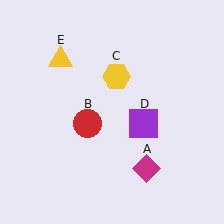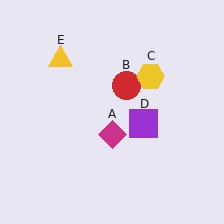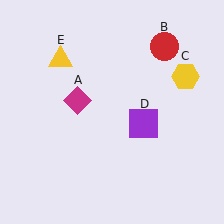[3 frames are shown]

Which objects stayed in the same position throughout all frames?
Purple square (object D) and yellow triangle (object E) remained stationary.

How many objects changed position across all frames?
3 objects changed position: magenta diamond (object A), red circle (object B), yellow hexagon (object C).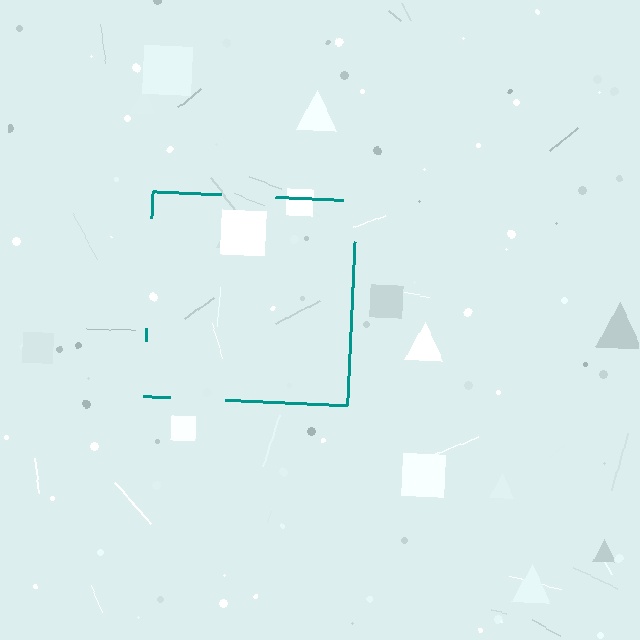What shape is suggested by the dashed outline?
The dashed outline suggests a square.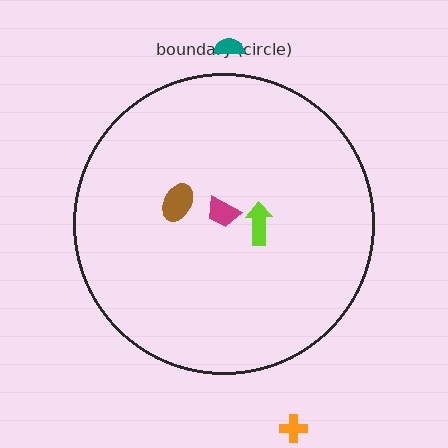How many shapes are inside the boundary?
3 inside, 2 outside.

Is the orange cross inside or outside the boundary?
Outside.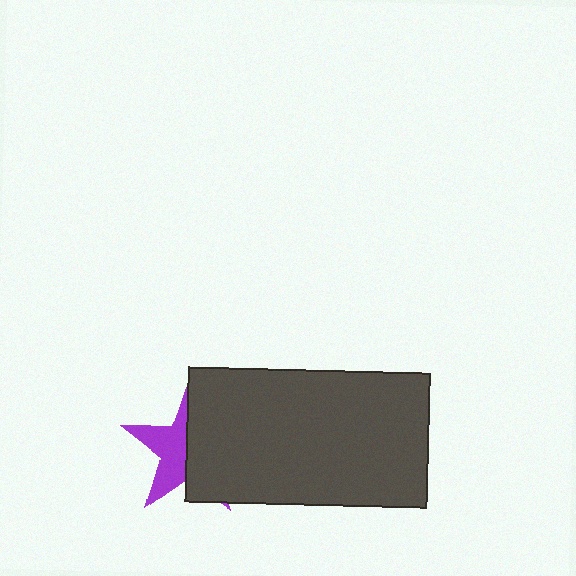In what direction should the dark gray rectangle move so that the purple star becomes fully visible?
The dark gray rectangle should move right. That is the shortest direction to clear the overlap and leave the purple star fully visible.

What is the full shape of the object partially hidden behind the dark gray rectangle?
The partially hidden object is a purple star.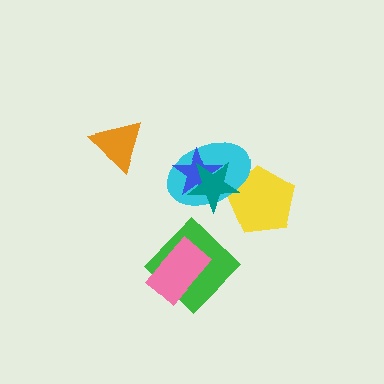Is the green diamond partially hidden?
Yes, it is partially covered by another shape.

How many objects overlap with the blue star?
2 objects overlap with the blue star.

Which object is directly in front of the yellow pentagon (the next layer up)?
The cyan ellipse is directly in front of the yellow pentagon.